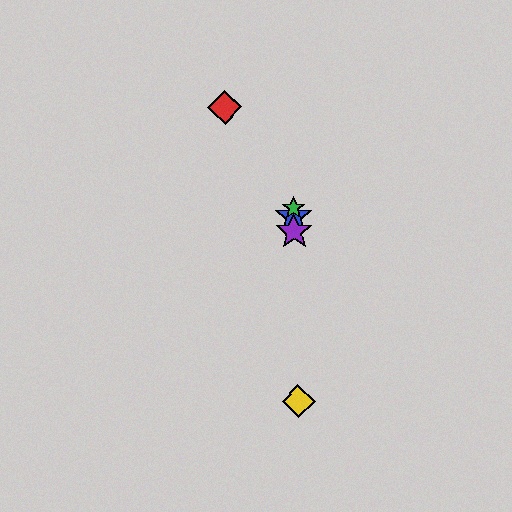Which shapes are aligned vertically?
The blue star, the green star, the yellow diamond, the purple star are aligned vertically.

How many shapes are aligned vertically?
4 shapes (the blue star, the green star, the yellow diamond, the purple star) are aligned vertically.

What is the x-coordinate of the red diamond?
The red diamond is at x≈225.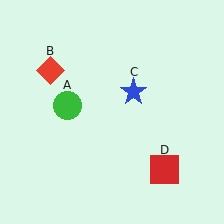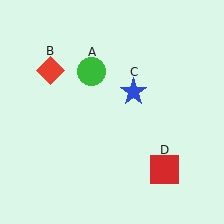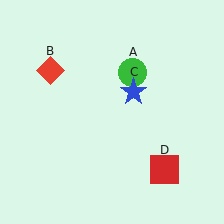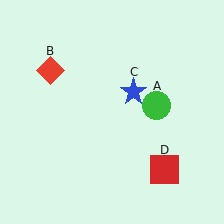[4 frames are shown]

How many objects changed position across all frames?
1 object changed position: green circle (object A).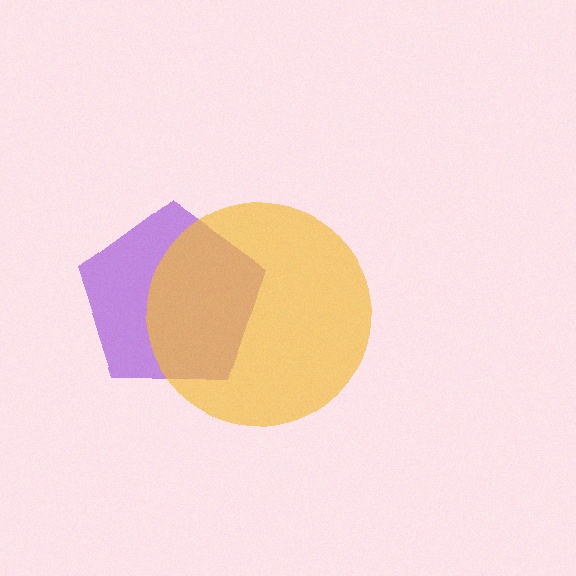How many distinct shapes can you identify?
There are 2 distinct shapes: a purple pentagon, a yellow circle.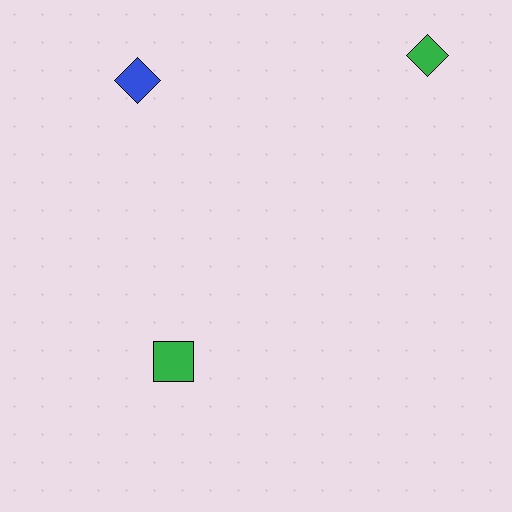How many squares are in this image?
There is 1 square.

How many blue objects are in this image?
There is 1 blue object.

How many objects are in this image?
There are 3 objects.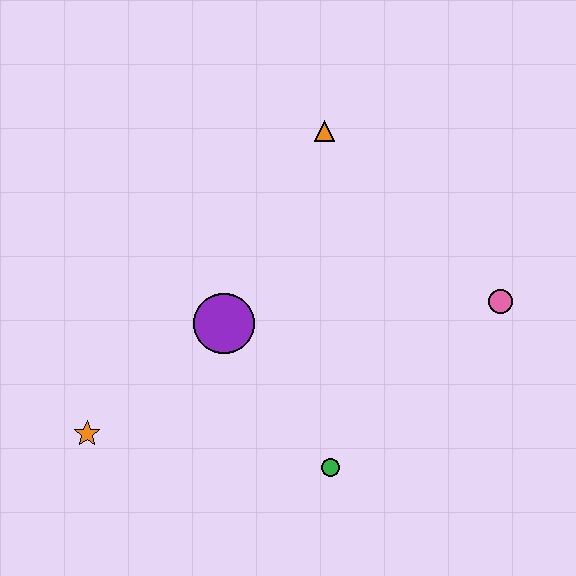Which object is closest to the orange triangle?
The purple circle is closest to the orange triangle.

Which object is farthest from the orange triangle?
The orange star is farthest from the orange triangle.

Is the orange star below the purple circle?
Yes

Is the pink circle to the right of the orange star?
Yes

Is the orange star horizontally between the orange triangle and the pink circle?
No